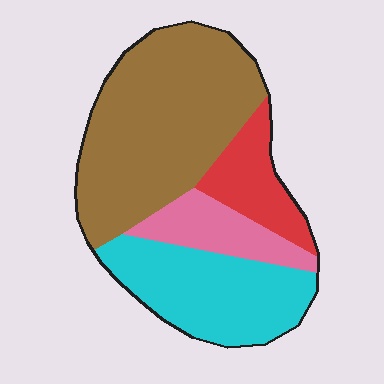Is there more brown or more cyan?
Brown.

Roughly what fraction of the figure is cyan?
Cyan covers 27% of the figure.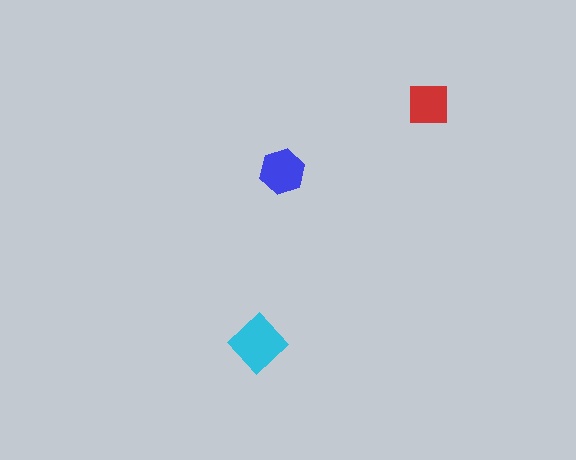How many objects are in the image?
There are 3 objects in the image.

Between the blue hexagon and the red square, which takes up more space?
The blue hexagon.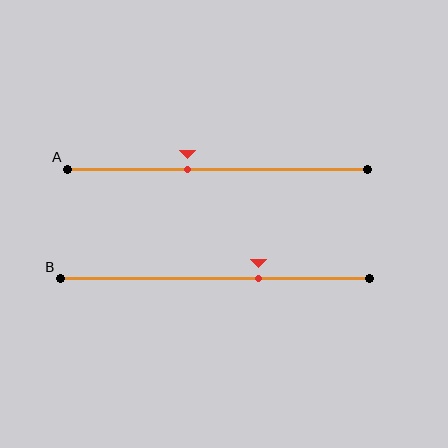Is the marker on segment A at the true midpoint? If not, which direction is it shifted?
No, the marker on segment A is shifted to the left by about 10% of the segment length.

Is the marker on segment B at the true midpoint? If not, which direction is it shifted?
No, the marker on segment B is shifted to the right by about 14% of the segment length.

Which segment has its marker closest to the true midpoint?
Segment A has its marker closest to the true midpoint.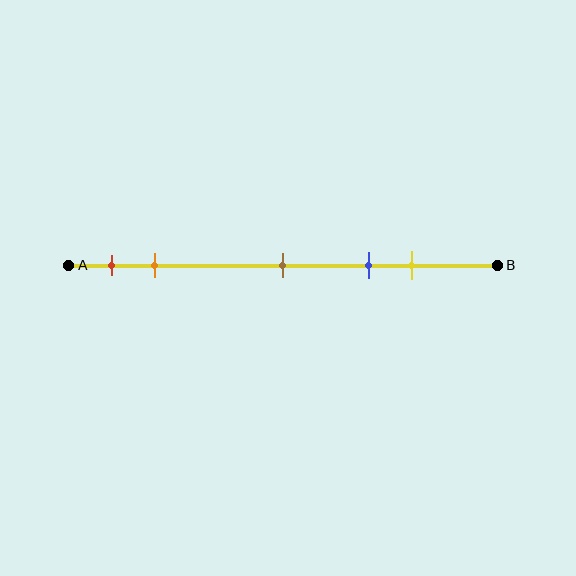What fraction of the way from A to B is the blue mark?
The blue mark is approximately 70% (0.7) of the way from A to B.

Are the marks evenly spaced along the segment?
No, the marks are not evenly spaced.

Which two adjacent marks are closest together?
The red and orange marks are the closest adjacent pair.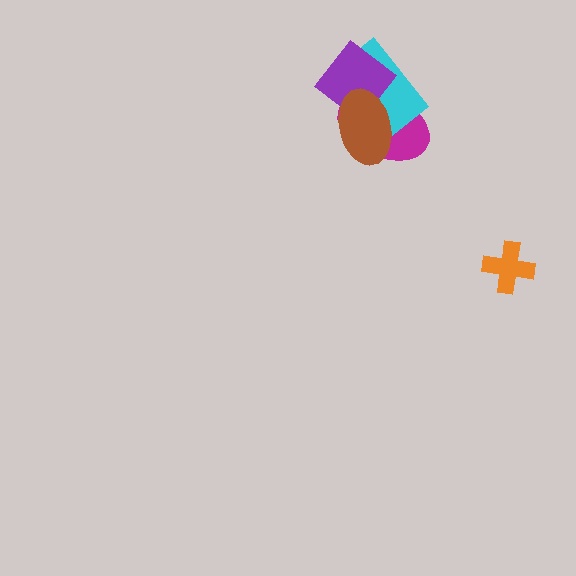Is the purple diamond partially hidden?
Yes, it is partially covered by another shape.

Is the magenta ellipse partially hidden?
Yes, it is partially covered by another shape.